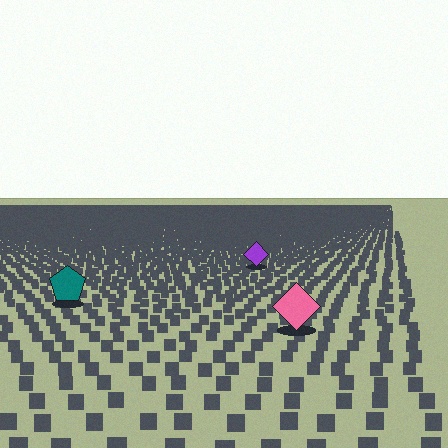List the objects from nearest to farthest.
From nearest to farthest: the pink diamond, the teal pentagon, the purple diamond.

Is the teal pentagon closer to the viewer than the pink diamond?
No. The pink diamond is closer — you can tell from the texture gradient: the ground texture is coarser near it.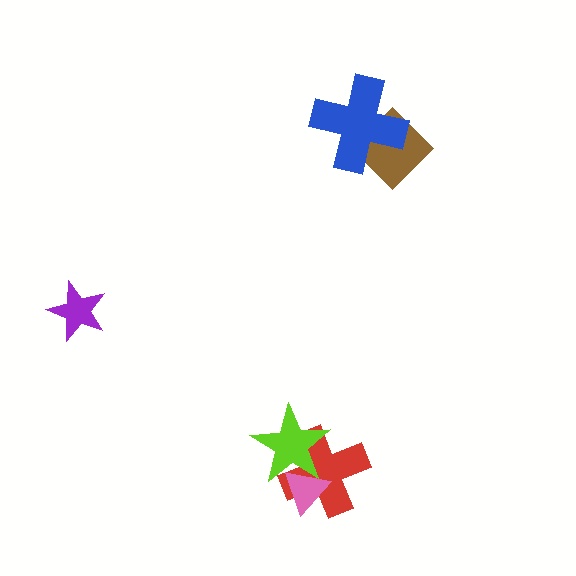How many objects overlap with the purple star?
0 objects overlap with the purple star.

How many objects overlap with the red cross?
2 objects overlap with the red cross.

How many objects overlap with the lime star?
2 objects overlap with the lime star.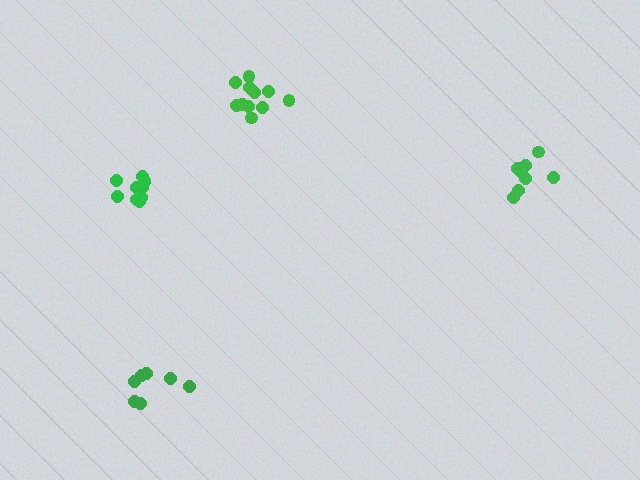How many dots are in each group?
Group 1: 11 dots, Group 2: 8 dots, Group 3: 9 dots, Group 4: 7 dots (35 total).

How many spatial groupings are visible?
There are 4 spatial groupings.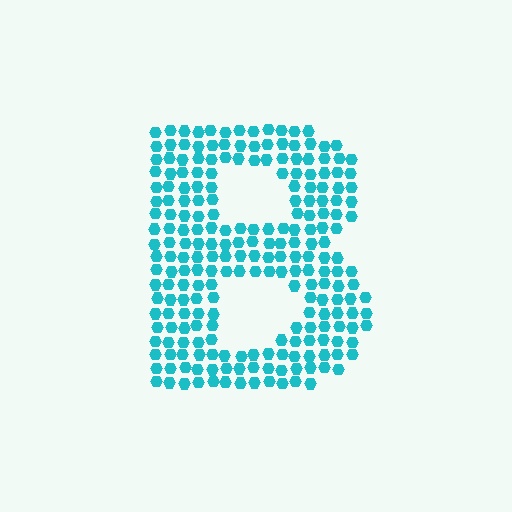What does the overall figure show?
The overall figure shows the letter B.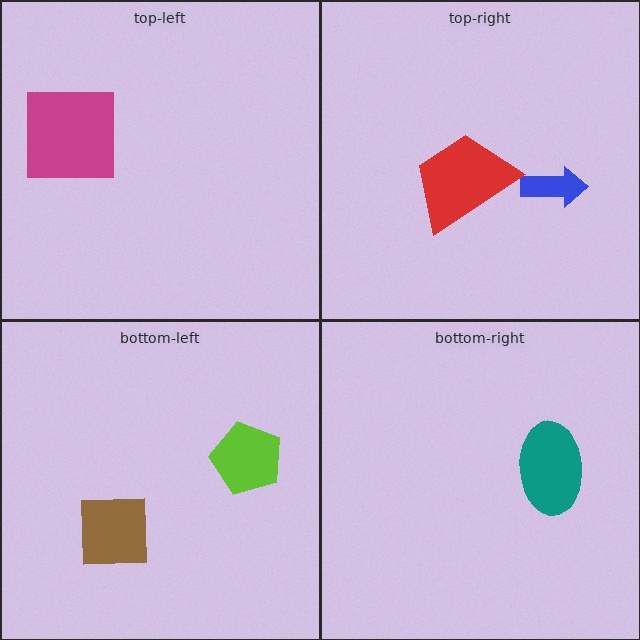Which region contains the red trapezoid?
The top-right region.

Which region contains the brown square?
The bottom-left region.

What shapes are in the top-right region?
The blue arrow, the red trapezoid.